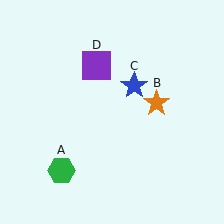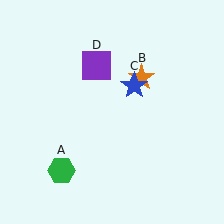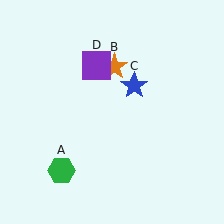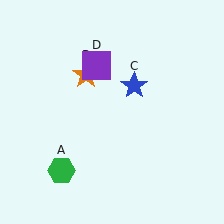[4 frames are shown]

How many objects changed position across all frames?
1 object changed position: orange star (object B).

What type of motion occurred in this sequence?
The orange star (object B) rotated counterclockwise around the center of the scene.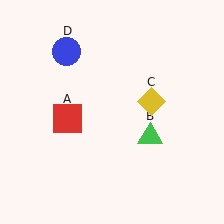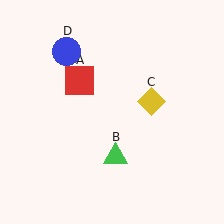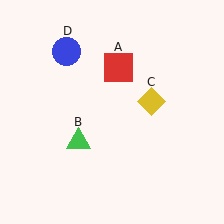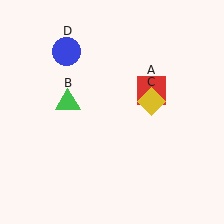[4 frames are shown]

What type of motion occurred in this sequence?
The red square (object A), green triangle (object B) rotated clockwise around the center of the scene.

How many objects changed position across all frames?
2 objects changed position: red square (object A), green triangle (object B).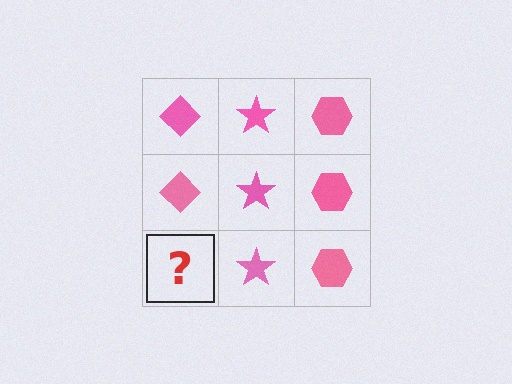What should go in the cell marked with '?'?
The missing cell should contain a pink diamond.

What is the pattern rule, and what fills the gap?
The rule is that each column has a consistent shape. The gap should be filled with a pink diamond.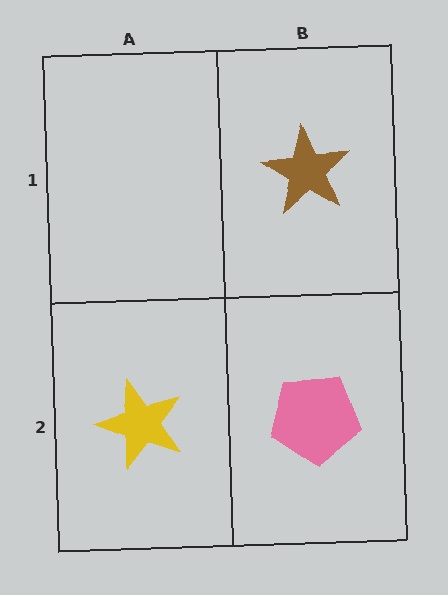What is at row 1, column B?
A brown star.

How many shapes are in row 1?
1 shape.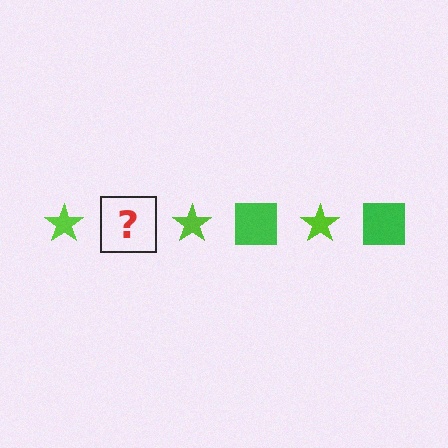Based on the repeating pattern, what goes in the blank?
The blank should be a green square.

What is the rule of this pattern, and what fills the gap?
The rule is that the pattern alternates between lime star and green square. The gap should be filled with a green square.